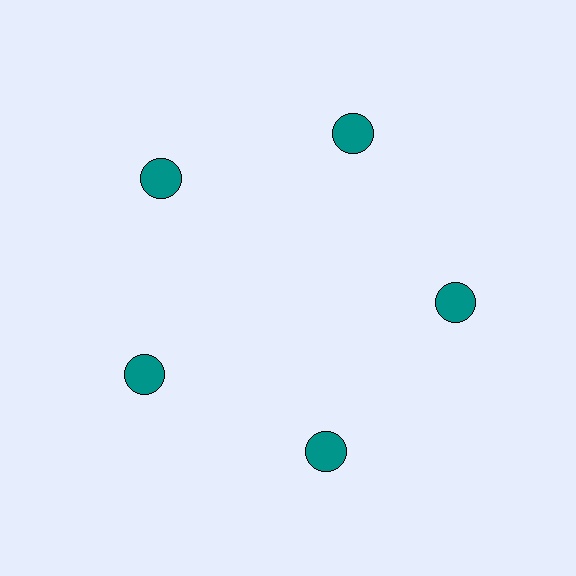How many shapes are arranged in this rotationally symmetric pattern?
There are 5 shapes, arranged in 5 groups of 1.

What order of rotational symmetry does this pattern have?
This pattern has 5-fold rotational symmetry.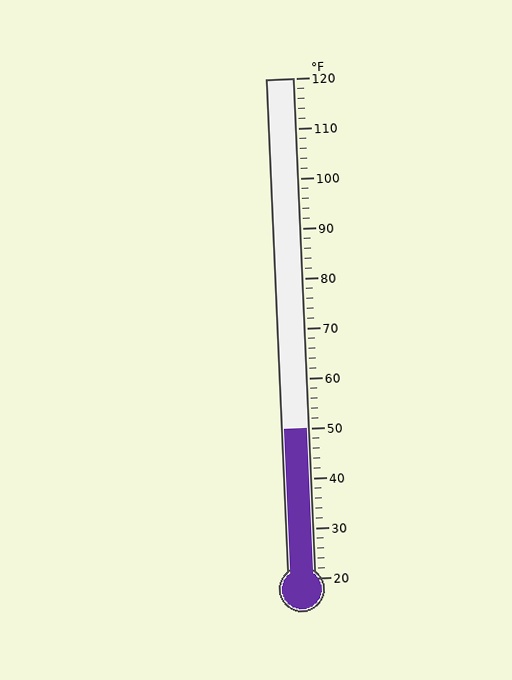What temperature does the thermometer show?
The thermometer shows approximately 50°F.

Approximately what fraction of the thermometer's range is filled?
The thermometer is filled to approximately 30% of its range.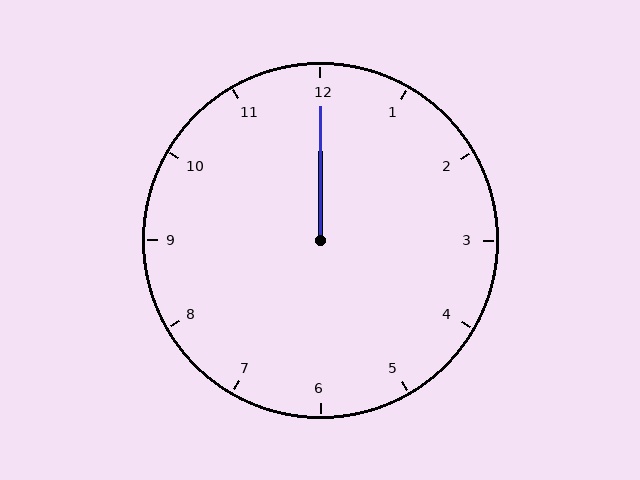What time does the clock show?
12:00.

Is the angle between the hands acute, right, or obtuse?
It is acute.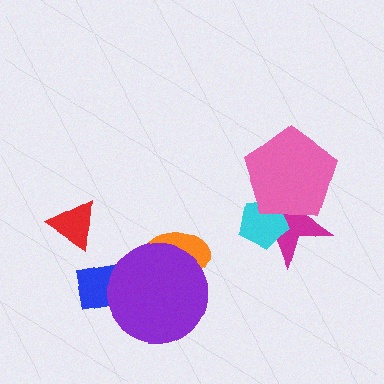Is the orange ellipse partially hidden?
Yes, it is partially covered by another shape.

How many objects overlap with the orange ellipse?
1 object overlaps with the orange ellipse.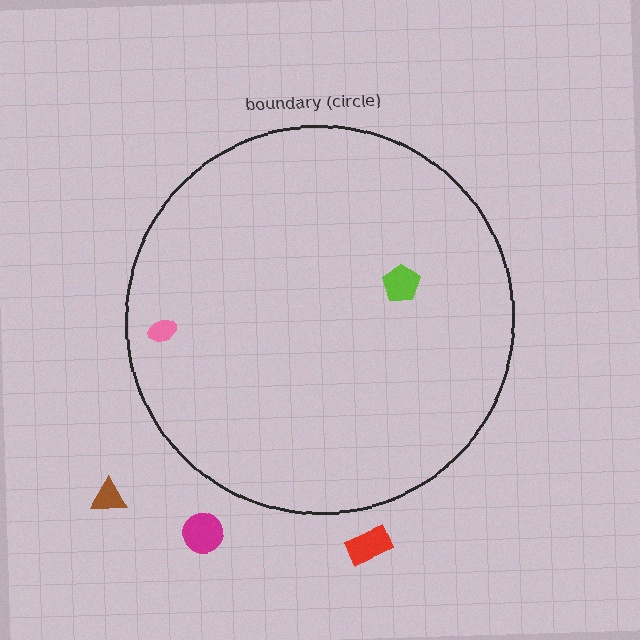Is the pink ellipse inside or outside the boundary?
Inside.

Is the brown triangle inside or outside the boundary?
Outside.